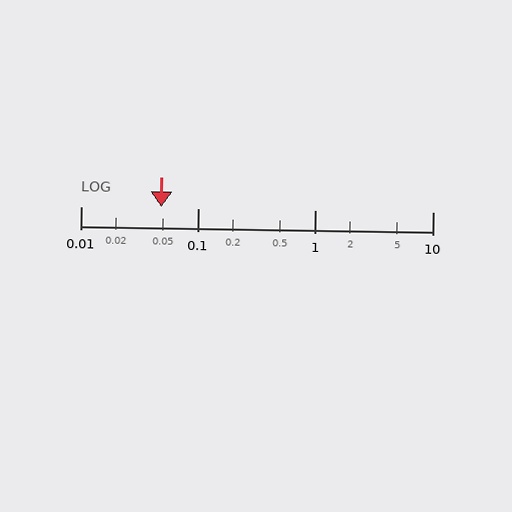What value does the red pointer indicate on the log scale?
The pointer indicates approximately 0.049.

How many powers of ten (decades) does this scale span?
The scale spans 3 decades, from 0.01 to 10.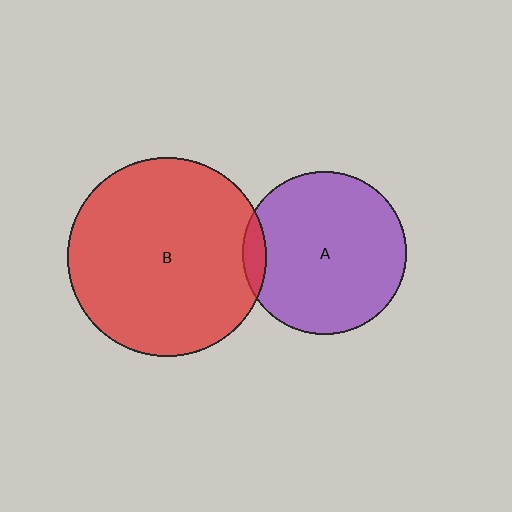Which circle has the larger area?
Circle B (red).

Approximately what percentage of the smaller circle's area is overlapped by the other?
Approximately 5%.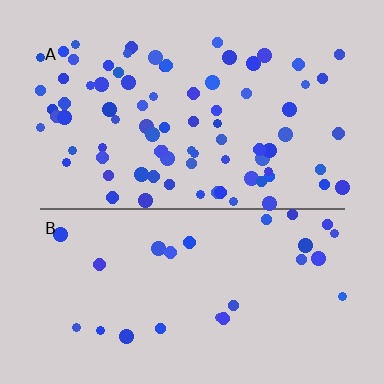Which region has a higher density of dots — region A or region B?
A (the top).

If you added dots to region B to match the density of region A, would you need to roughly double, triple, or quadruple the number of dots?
Approximately triple.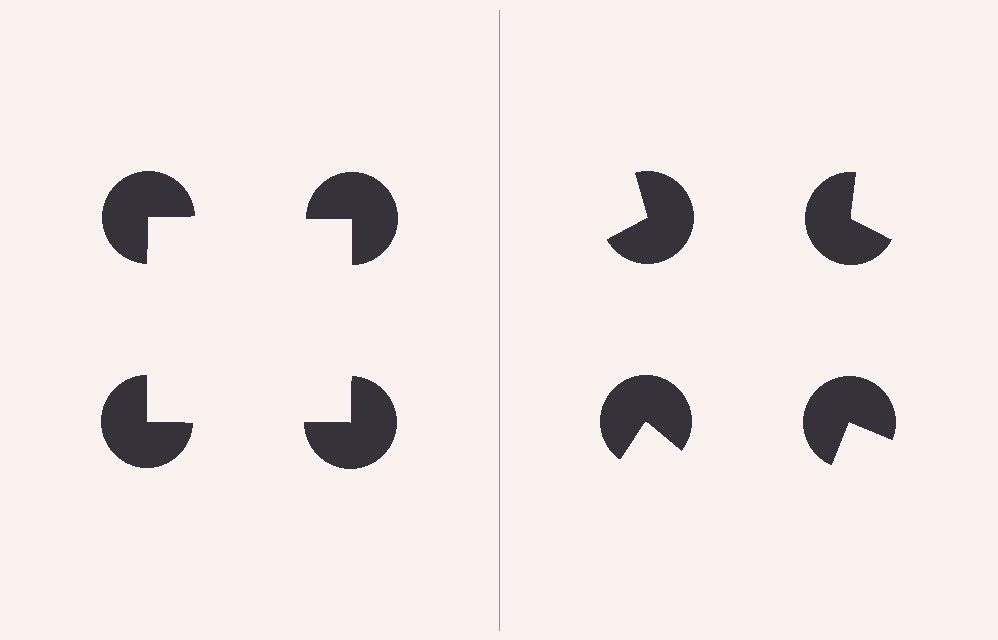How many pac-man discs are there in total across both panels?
8 — 4 on each side.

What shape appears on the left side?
An illusory square.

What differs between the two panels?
The pac-man discs are positioned identically on both sides; only the wedge orientations differ. On the left they align to a square; on the right they are misaligned.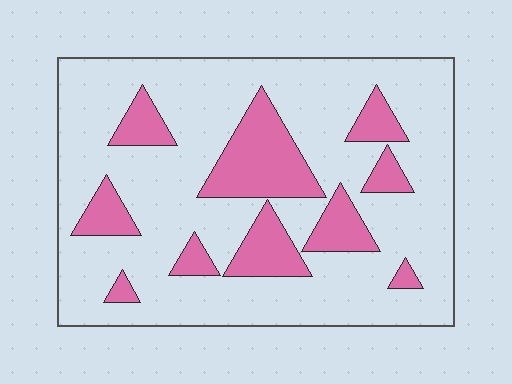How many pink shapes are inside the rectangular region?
10.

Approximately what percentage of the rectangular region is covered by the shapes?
Approximately 20%.